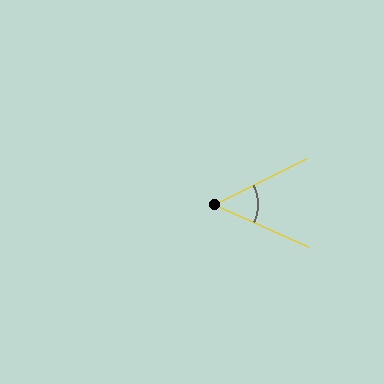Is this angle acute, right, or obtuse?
It is acute.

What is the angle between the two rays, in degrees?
Approximately 51 degrees.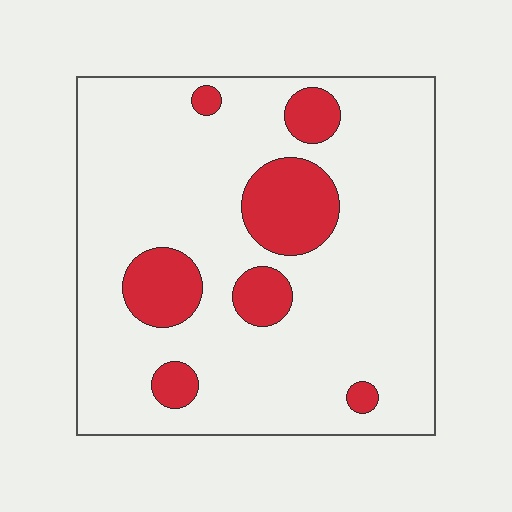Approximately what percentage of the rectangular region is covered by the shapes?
Approximately 15%.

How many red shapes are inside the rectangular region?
7.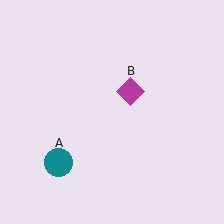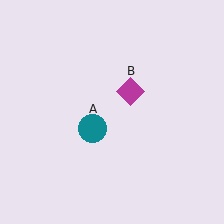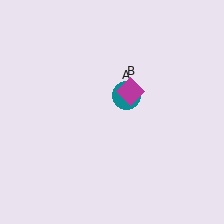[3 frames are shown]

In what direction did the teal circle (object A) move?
The teal circle (object A) moved up and to the right.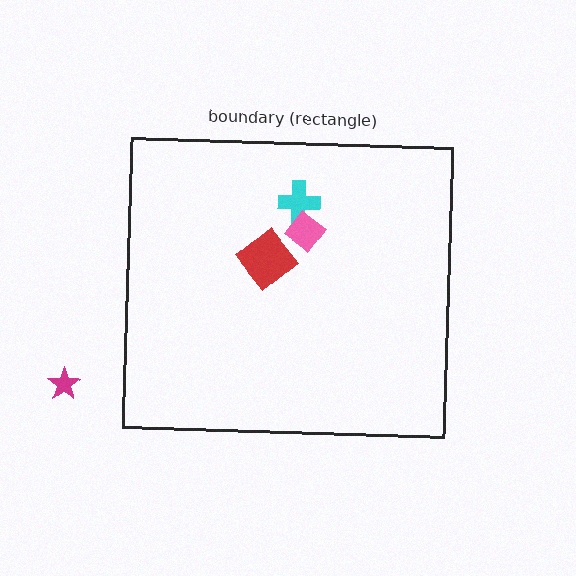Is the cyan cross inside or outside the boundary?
Inside.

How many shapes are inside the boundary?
3 inside, 1 outside.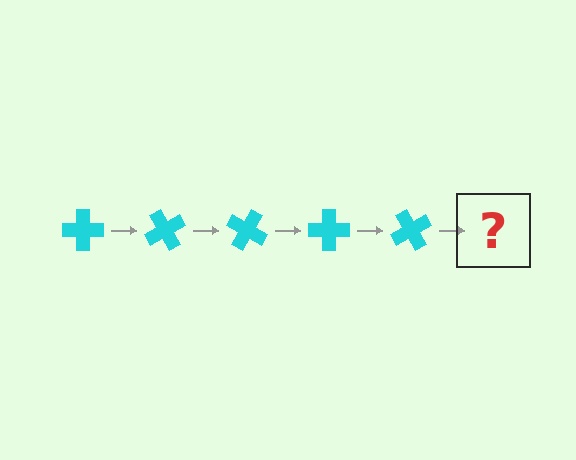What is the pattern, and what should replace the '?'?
The pattern is that the cross rotates 60 degrees each step. The '?' should be a cyan cross rotated 300 degrees.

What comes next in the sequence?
The next element should be a cyan cross rotated 300 degrees.